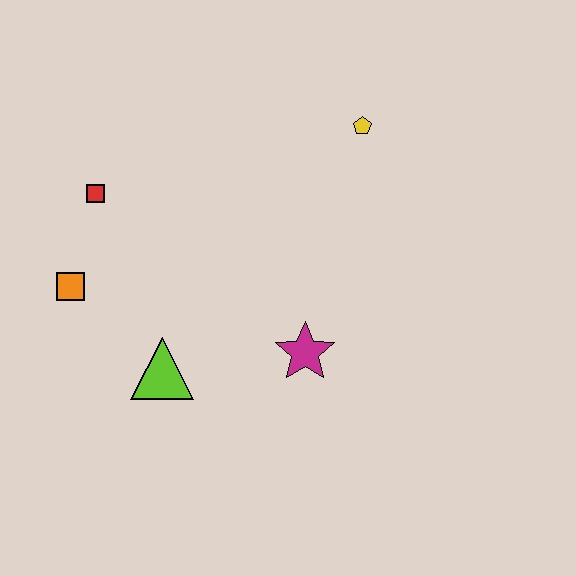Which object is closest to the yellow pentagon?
The magenta star is closest to the yellow pentagon.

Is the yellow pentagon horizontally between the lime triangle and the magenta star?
No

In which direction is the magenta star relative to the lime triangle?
The magenta star is to the right of the lime triangle.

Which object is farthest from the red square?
The yellow pentagon is farthest from the red square.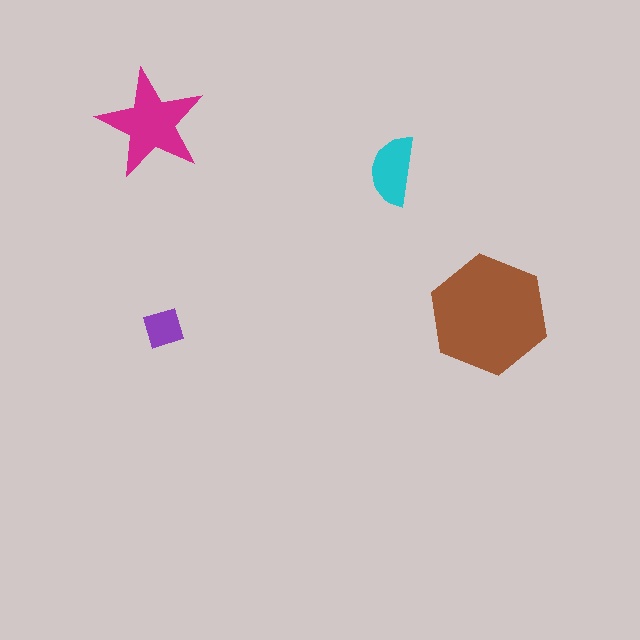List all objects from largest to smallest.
The brown hexagon, the magenta star, the cyan semicircle, the purple square.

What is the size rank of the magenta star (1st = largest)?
2nd.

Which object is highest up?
The magenta star is topmost.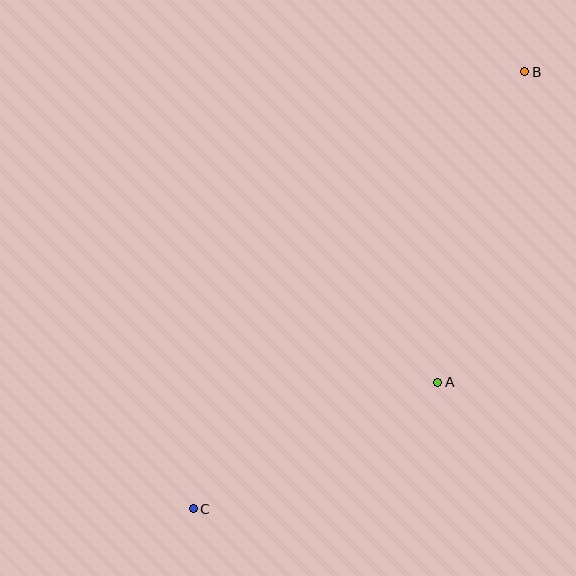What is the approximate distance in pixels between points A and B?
The distance between A and B is approximately 322 pixels.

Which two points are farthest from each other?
Points B and C are farthest from each other.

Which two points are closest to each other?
Points A and C are closest to each other.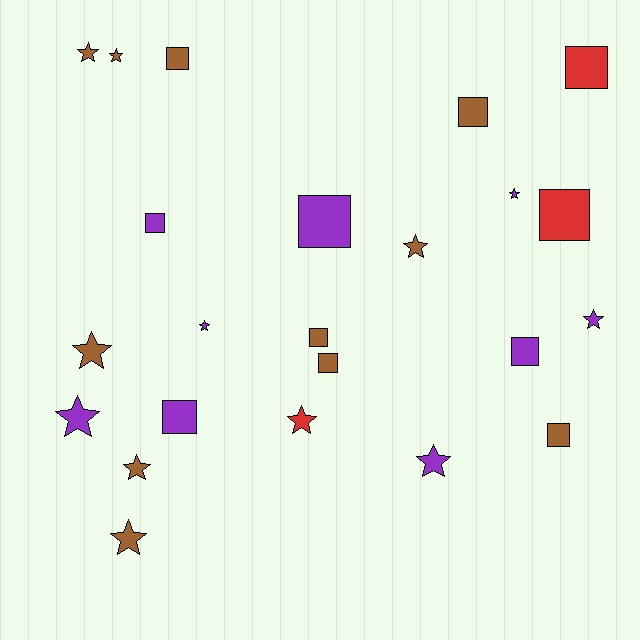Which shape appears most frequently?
Star, with 12 objects.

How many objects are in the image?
There are 23 objects.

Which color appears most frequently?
Brown, with 11 objects.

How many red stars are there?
There is 1 red star.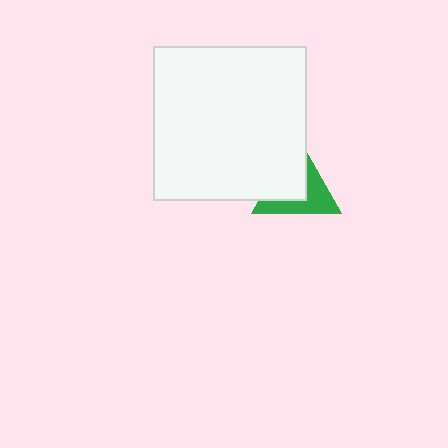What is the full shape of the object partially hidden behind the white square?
The partially hidden object is a green triangle.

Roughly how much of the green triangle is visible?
About half of it is visible (roughly 46%).